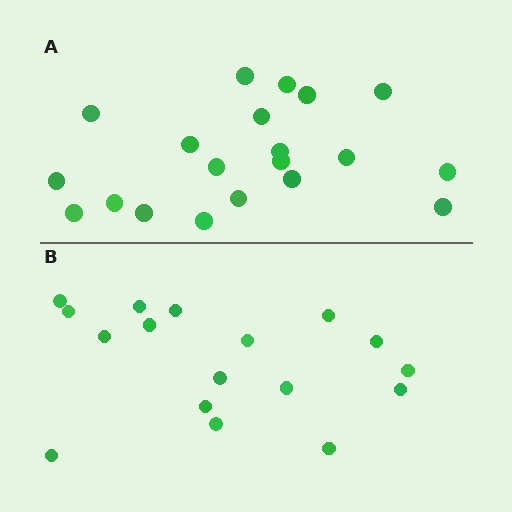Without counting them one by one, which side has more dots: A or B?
Region A (the top region) has more dots.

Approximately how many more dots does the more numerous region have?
Region A has just a few more — roughly 2 or 3 more dots than region B.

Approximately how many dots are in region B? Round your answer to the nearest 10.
About 20 dots. (The exact count is 17, which rounds to 20.)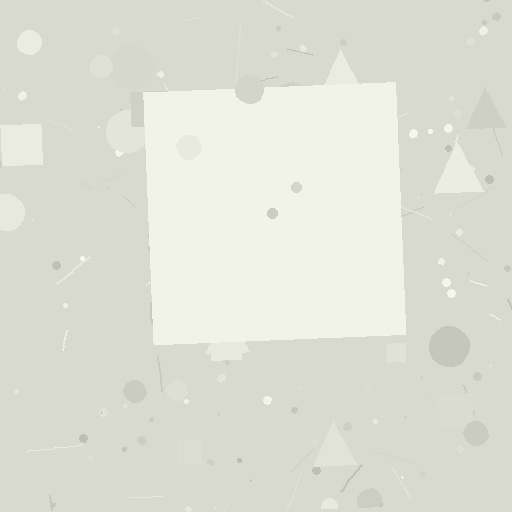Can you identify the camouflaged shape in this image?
The camouflaged shape is a square.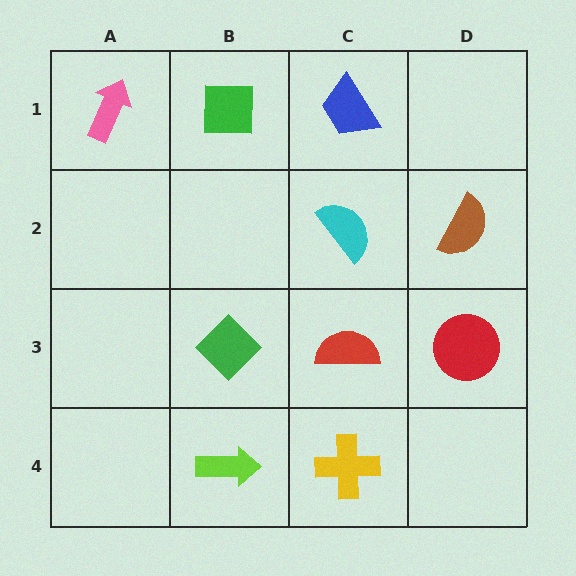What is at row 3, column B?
A green diamond.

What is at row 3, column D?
A red circle.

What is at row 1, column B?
A green square.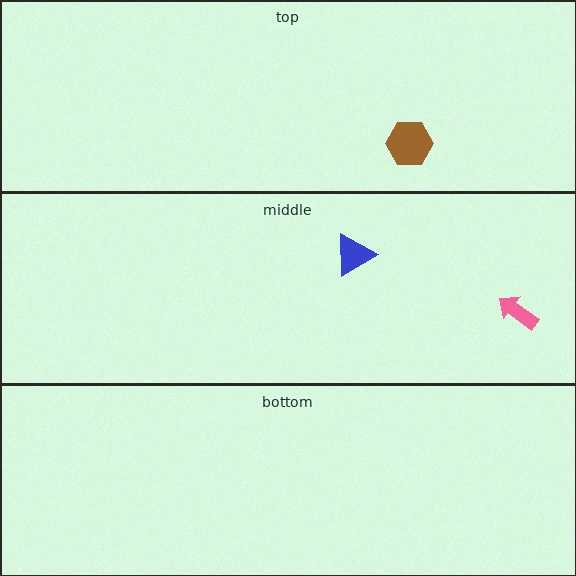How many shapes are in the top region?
1.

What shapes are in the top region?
The brown hexagon.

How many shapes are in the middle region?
2.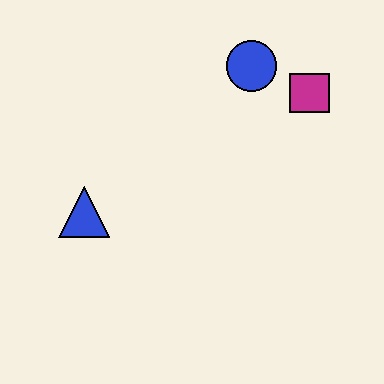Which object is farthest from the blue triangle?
The magenta square is farthest from the blue triangle.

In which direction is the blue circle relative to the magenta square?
The blue circle is to the left of the magenta square.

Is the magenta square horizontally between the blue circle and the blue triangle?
No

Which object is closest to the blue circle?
The magenta square is closest to the blue circle.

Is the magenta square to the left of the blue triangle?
No